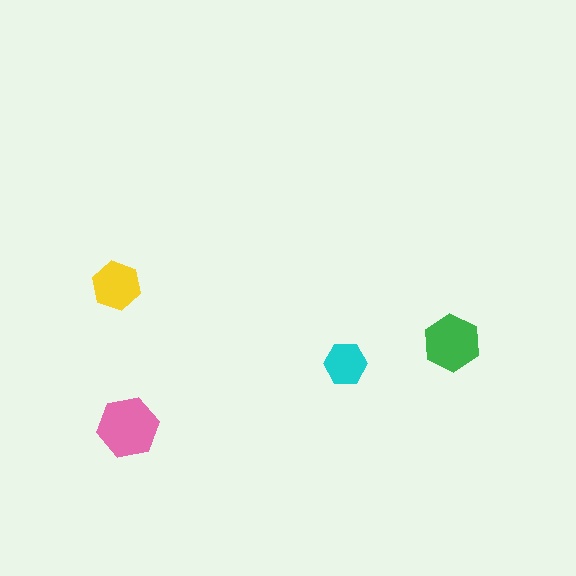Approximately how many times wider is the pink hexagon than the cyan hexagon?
About 1.5 times wider.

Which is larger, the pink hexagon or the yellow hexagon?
The pink one.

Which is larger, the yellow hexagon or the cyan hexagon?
The yellow one.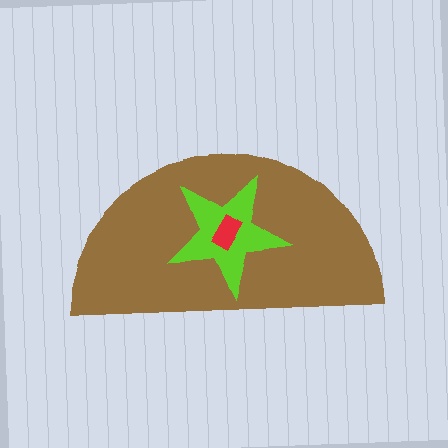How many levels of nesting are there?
3.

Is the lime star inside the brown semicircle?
Yes.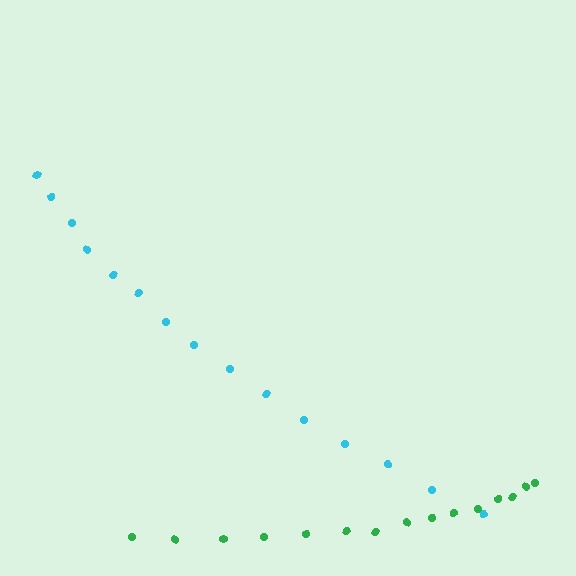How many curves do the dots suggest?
There are 2 distinct paths.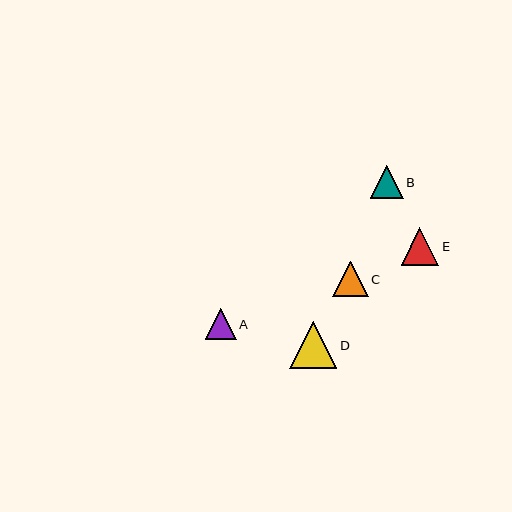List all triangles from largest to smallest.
From largest to smallest: D, E, C, B, A.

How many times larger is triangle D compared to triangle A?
Triangle D is approximately 1.6 times the size of triangle A.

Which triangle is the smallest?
Triangle A is the smallest with a size of approximately 31 pixels.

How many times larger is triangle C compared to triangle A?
Triangle C is approximately 1.1 times the size of triangle A.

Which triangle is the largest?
Triangle D is the largest with a size of approximately 48 pixels.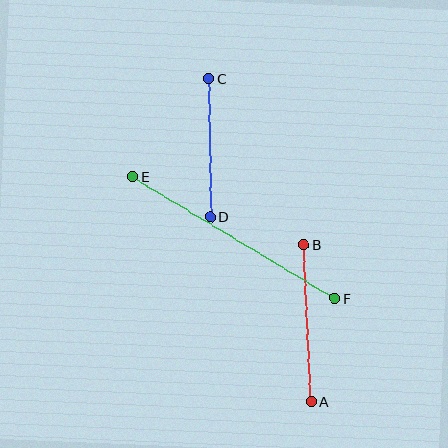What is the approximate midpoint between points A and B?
The midpoint is at approximately (307, 323) pixels.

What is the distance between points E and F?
The distance is approximately 236 pixels.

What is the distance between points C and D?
The distance is approximately 138 pixels.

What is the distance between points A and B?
The distance is approximately 157 pixels.